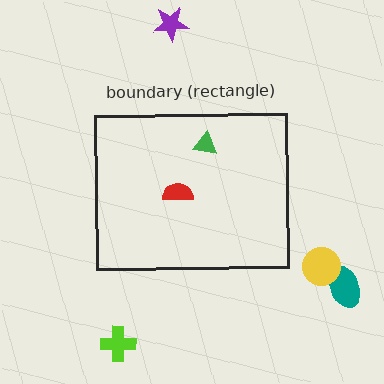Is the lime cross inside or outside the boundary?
Outside.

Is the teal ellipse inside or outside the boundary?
Outside.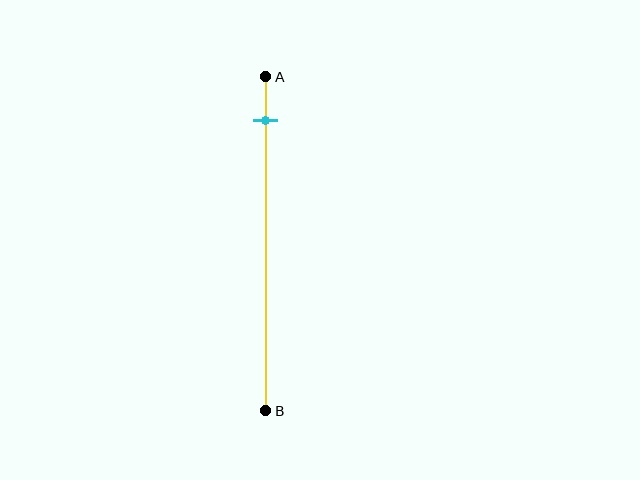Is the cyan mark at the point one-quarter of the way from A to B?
No, the mark is at about 15% from A, not at the 25% one-quarter point.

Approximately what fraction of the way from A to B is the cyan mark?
The cyan mark is approximately 15% of the way from A to B.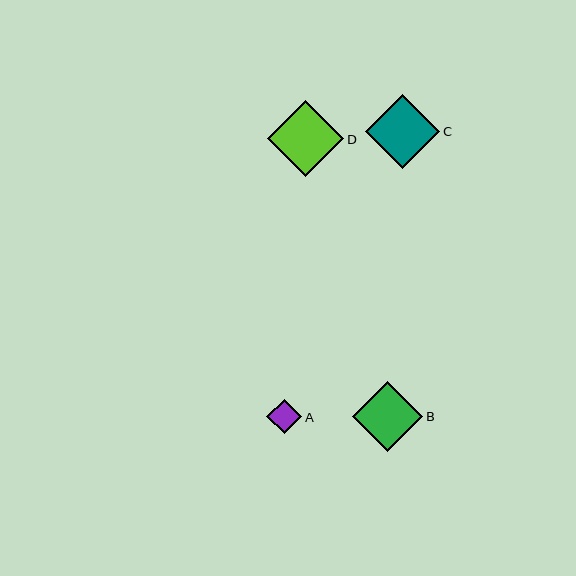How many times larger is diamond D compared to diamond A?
Diamond D is approximately 2.2 times the size of diamond A.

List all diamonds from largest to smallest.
From largest to smallest: D, C, B, A.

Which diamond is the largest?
Diamond D is the largest with a size of approximately 76 pixels.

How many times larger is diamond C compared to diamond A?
Diamond C is approximately 2.1 times the size of diamond A.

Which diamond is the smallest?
Diamond A is the smallest with a size of approximately 35 pixels.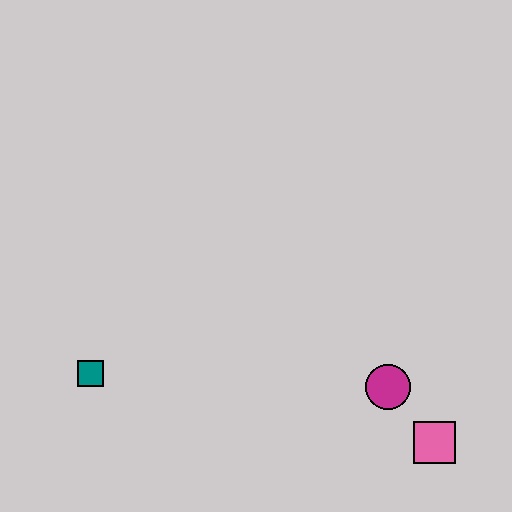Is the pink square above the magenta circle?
No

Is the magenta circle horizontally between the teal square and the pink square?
Yes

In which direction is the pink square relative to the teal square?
The pink square is to the right of the teal square.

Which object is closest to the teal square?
The magenta circle is closest to the teal square.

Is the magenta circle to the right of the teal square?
Yes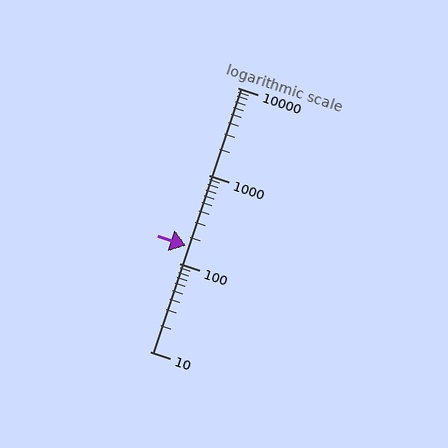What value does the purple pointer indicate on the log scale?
The pointer indicates approximately 160.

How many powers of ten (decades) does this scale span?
The scale spans 3 decades, from 10 to 10000.